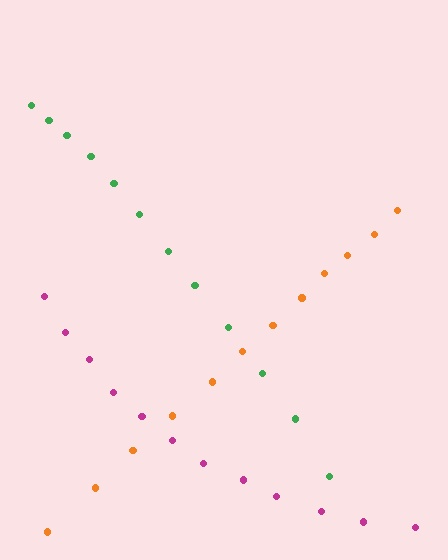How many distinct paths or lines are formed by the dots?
There are 3 distinct paths.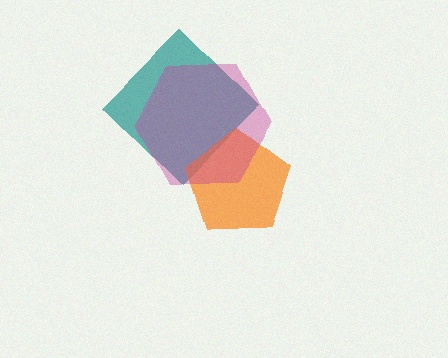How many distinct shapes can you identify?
There are 3 distinct shapes: a teal diamond, an orange pentagon, a magenta hexagon.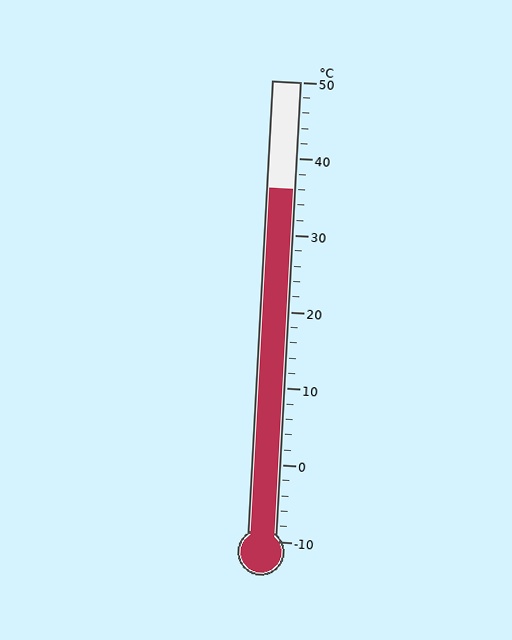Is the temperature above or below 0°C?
The temperature is above 0°C.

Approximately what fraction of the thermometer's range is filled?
The thermometer is filled to approximately 75% of its range.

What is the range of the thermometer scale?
The thermometer scale ranges from -10°C to 50°C.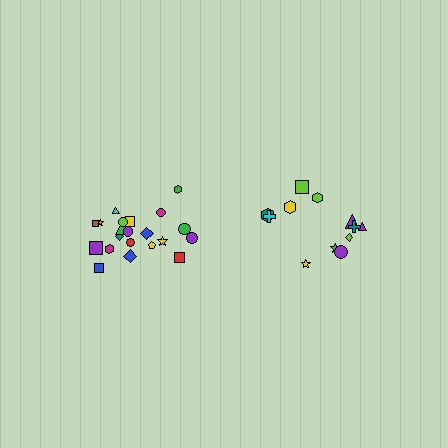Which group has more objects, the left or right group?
The left group.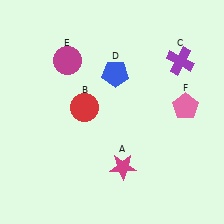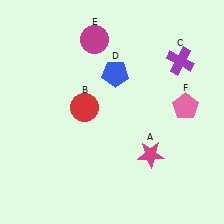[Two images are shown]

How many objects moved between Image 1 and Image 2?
2 objects moved between the two images.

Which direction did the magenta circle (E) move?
The magenta circle (E) moved right.